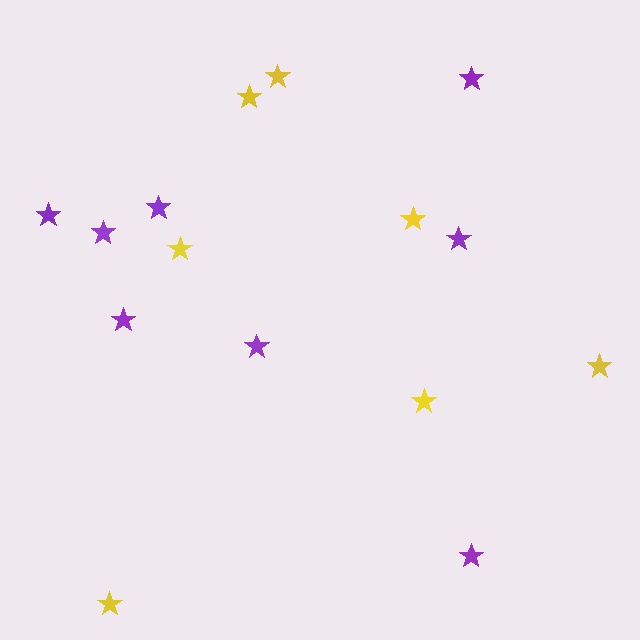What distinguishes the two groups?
There are 2 groups: one group of yellow stars (7) and one group of purple stars (8).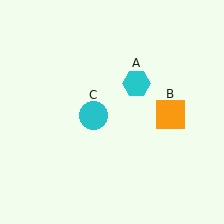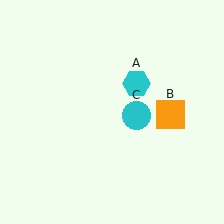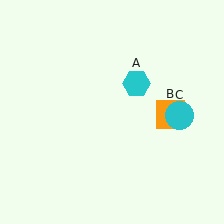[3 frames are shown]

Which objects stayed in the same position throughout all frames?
Cyan hexagon (object A) and orange square (object B) remained stationary.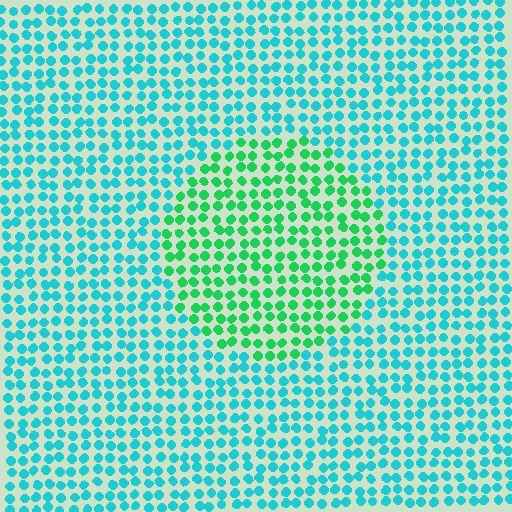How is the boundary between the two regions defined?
The boundary is defined purely by a slight shift in hue (about 43 degrees). Spacing, size, and orientation are identical on both sides.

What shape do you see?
I see a circle.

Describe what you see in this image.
The image is filled with small cyan elements in a uniform arrangement. A circle-shaped region is visible where the elements are tinted to a slightly different hue, forming a subtle color boundary.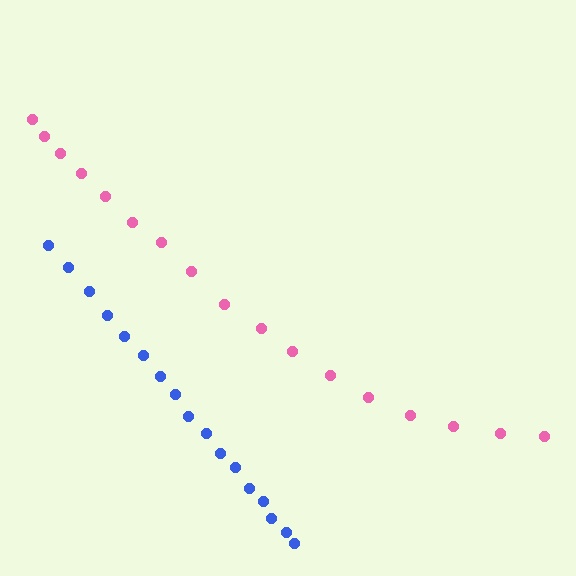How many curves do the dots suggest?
There are 2 distinct paths.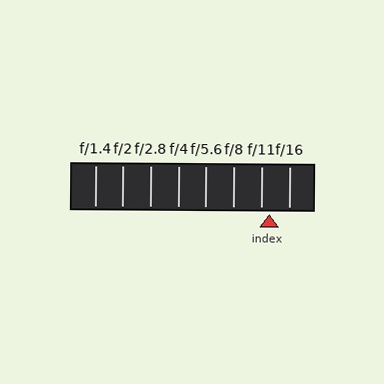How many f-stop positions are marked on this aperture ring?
There are 8 f-stop positions marked.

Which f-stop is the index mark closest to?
The index mark is closest to f/11.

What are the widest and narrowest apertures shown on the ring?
The widest aperture shown is f/1.4 and the narrowest is f/16.